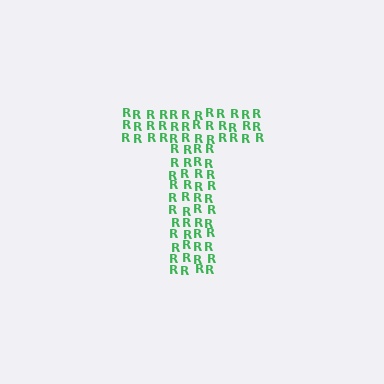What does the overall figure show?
The overall figure shows the letter T.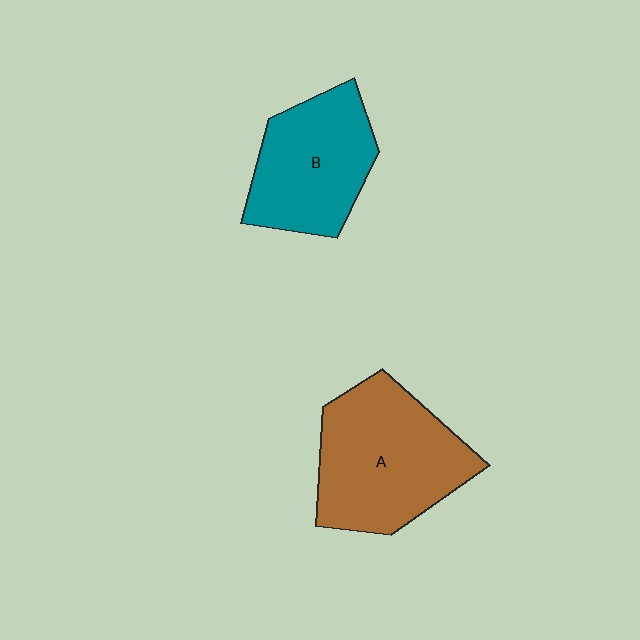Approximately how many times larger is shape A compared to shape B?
Approximately 1.3 times.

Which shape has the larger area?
Shape A (brown).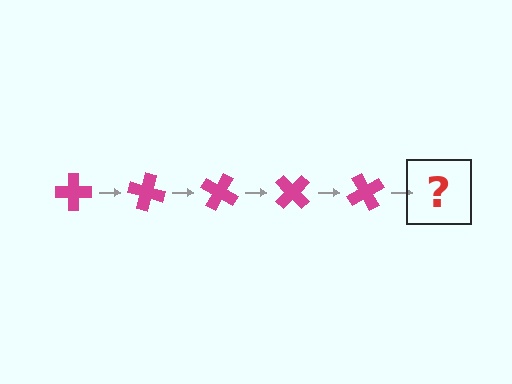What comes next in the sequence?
The next element should be a magenta cross rotated 75 degrees.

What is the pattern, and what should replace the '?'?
The pattern is that the cross rotates 15 degrees each step. The '?' should be a magenta cross rotated 75 degrees.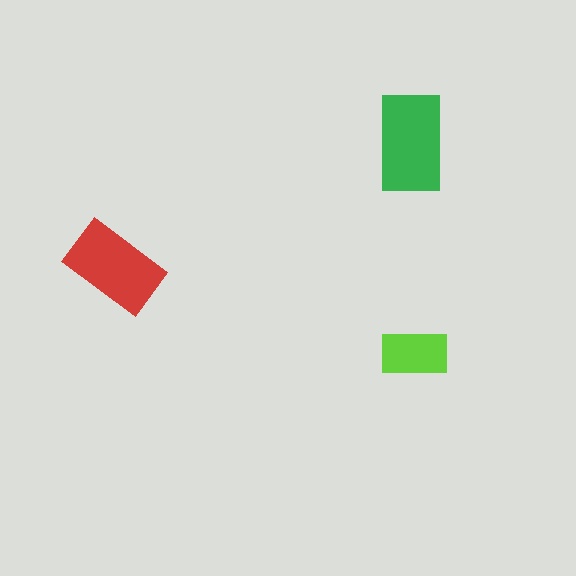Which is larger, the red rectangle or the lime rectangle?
The red one.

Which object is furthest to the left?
The red rectangle is leftmost.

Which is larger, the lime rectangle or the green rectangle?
The green one.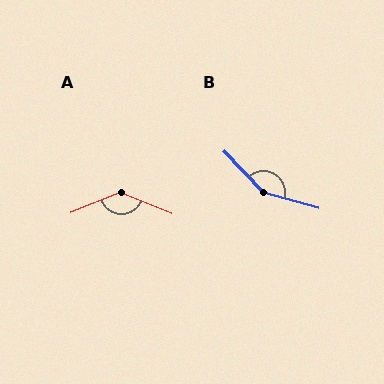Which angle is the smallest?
A, at approximately 135 degrees.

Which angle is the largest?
B, at approximately 149 degrees.